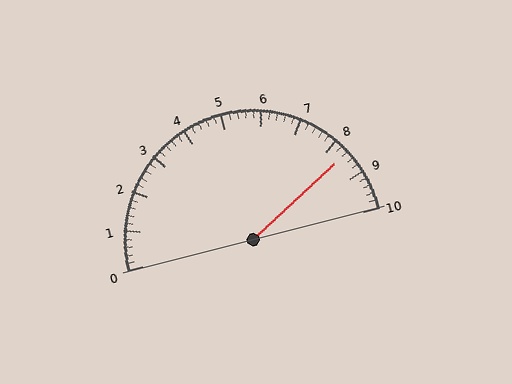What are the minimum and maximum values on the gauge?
The gauge ranges from 0 to 10.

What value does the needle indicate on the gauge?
The needle indicates approximately 8.4.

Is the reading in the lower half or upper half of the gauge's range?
The reading is in the upper half of the range (0 to 10).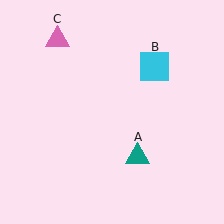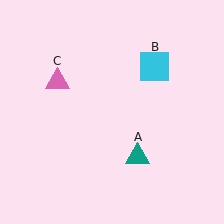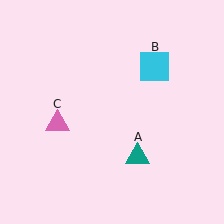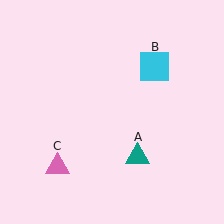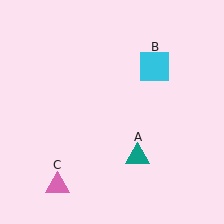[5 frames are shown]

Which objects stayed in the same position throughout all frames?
Teal triangle (object A) and cyan square (object B) remained stationary.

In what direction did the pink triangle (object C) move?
The pink triangle (object C) moved down.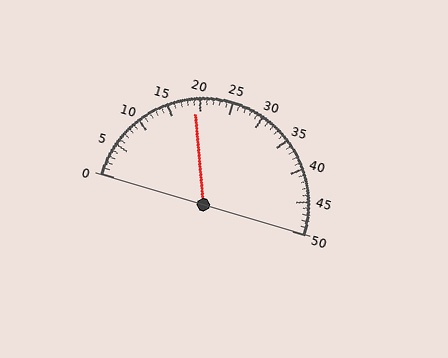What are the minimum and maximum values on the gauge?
The gauge ranges from 0 to 50.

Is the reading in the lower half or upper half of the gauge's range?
The reading is in the lower half of the range (0 to 50).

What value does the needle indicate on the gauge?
The needle indicates approximately 19.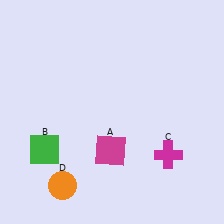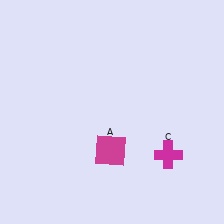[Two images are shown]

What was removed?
The green square (B), the orange circle (D) were removed in Image 2.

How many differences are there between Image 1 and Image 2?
There are 2 differences between the two images.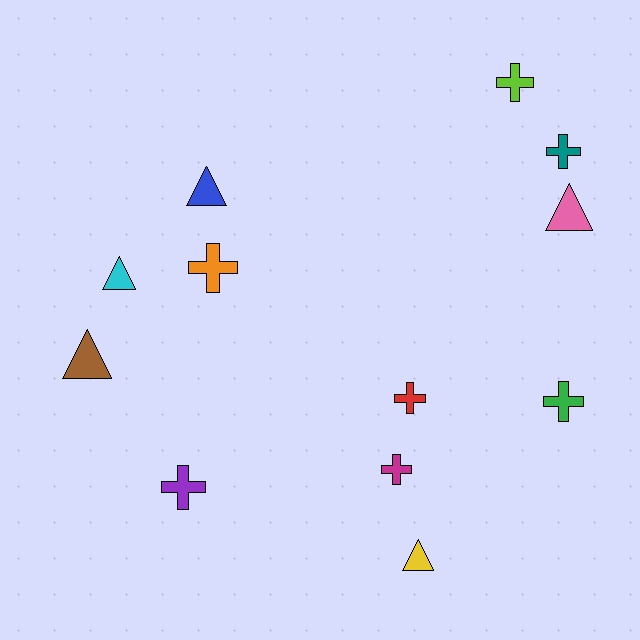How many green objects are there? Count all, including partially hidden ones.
There is 1 green object.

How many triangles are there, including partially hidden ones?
There are 5 triangles.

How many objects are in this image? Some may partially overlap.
There are 12 objects.